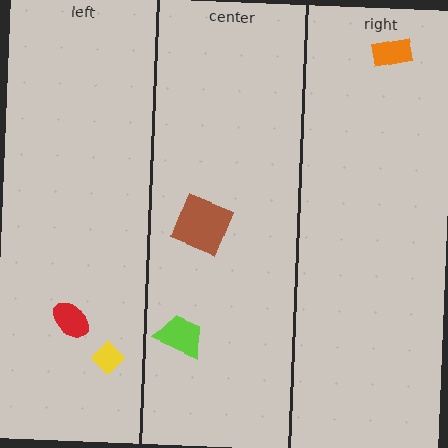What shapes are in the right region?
The orange rectangle.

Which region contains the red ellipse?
The left region.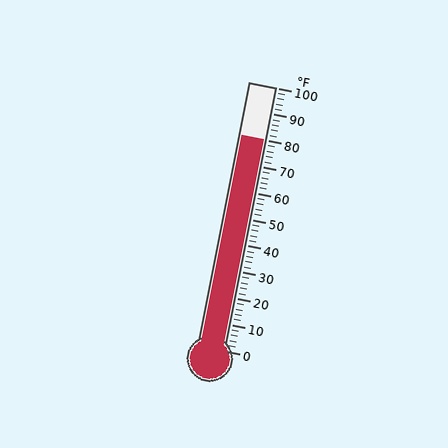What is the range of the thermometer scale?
The thermometer scale ranges from 0°F to 100°F.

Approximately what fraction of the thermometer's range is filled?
The thermometer is filled to approximately 80% of its range.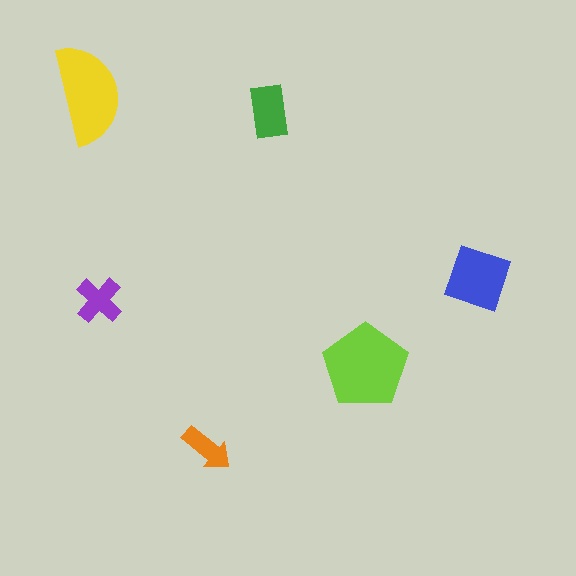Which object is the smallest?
The orange arrow.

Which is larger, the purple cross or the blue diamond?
The blue diamond.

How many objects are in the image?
There are 6 objects in the image.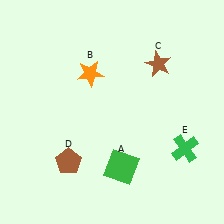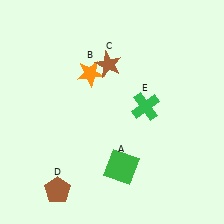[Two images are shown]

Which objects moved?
The objects that moved are: the brown star (C), the brown pentagon (D), the green cross (E).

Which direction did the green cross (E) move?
The green cross (E) moved up.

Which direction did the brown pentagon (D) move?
The brown pentagon (D) moved down.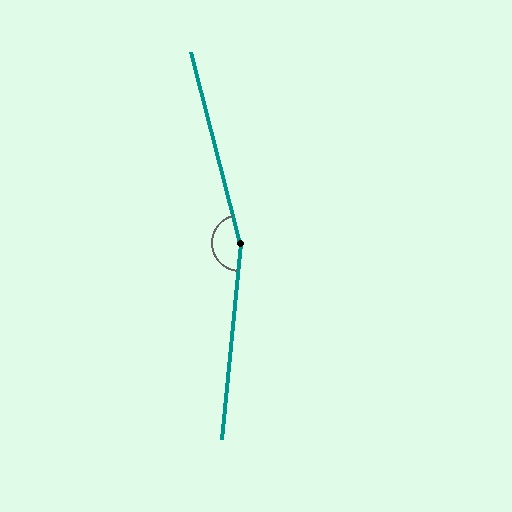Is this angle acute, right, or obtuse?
It is obtuse.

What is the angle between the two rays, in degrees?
Approximately 160 degrees.